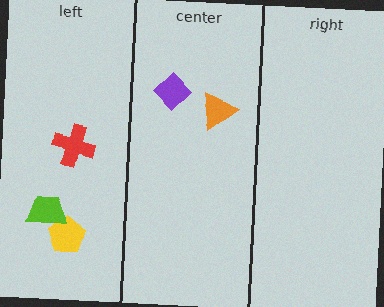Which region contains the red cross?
The left region.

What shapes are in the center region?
The purple diamond, the orange triangle.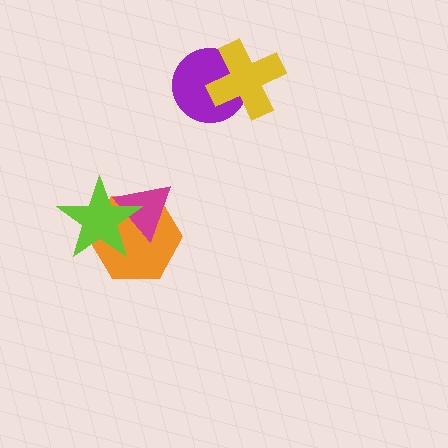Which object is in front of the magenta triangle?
The lime star is in front of the magenta triangle.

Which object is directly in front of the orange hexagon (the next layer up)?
The magenta triangle is directly in front of the orange hexagon.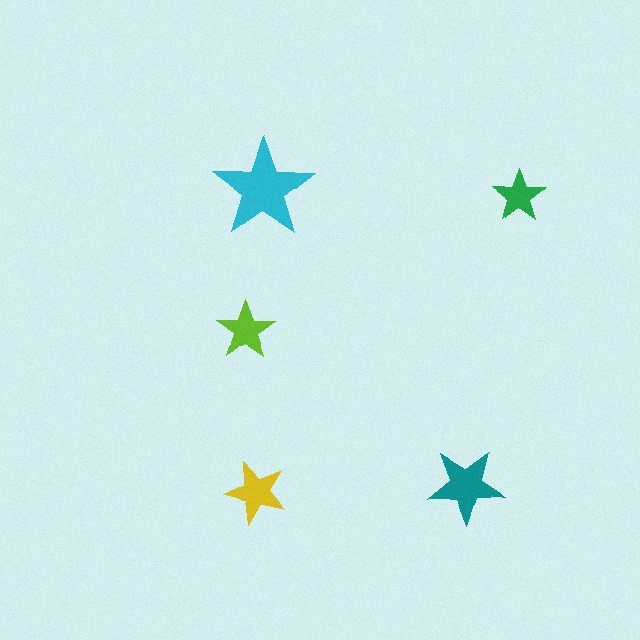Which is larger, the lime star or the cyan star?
The cyan one.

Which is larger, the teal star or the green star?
The teal one.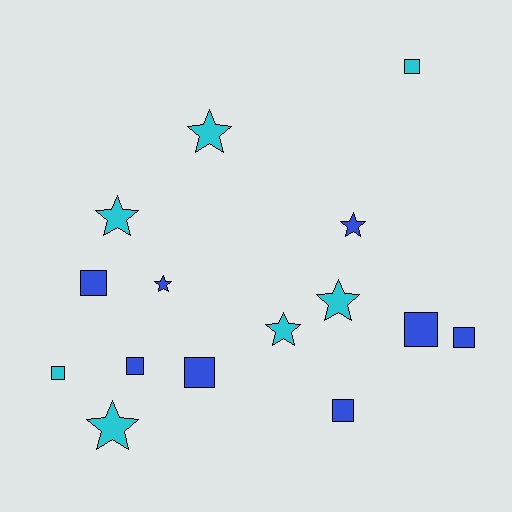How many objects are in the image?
There are 15 objects.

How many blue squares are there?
There are 6 blue squares.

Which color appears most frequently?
Blue, with 8 objects.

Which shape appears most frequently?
Square, with 8 objects.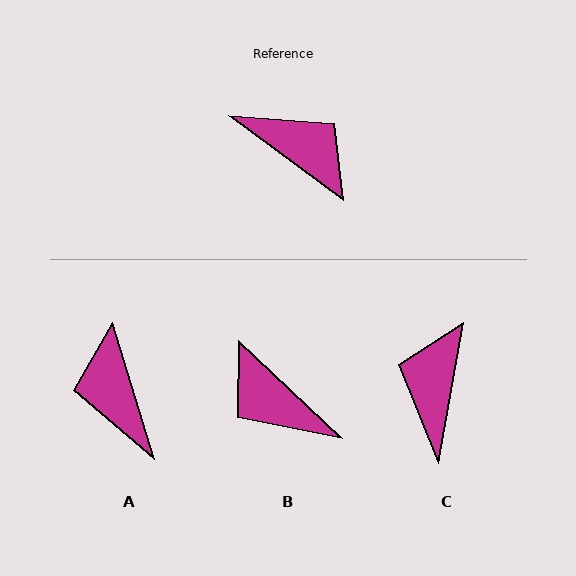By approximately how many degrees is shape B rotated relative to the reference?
Approximately 173 degrees counter-clockwise.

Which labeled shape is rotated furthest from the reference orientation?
B, about 173 degrees away.